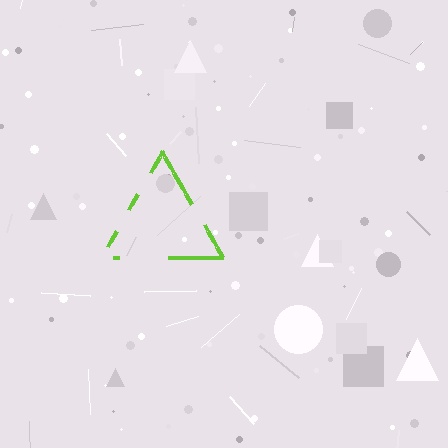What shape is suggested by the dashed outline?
The dashed outline suggests a triangle.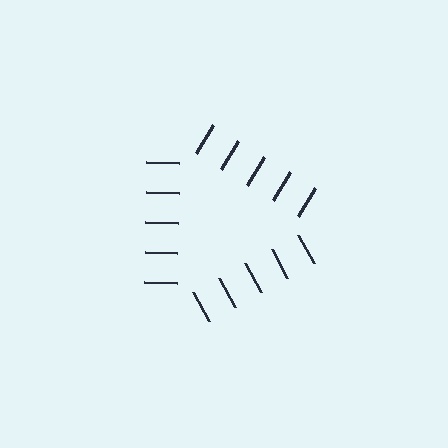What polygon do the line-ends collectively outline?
An illusory triangle — the line segments terminate on its edges but no continuous stroke is drawn.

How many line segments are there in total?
15 — 5 along each of the 3 edges.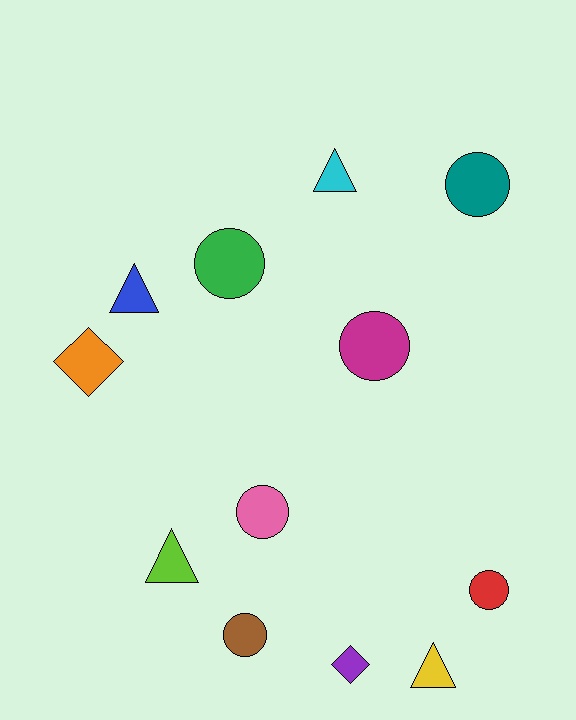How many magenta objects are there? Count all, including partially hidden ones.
There is 1 magenta object.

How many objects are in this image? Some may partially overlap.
There are 12 objects.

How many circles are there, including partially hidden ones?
There are 6 circles.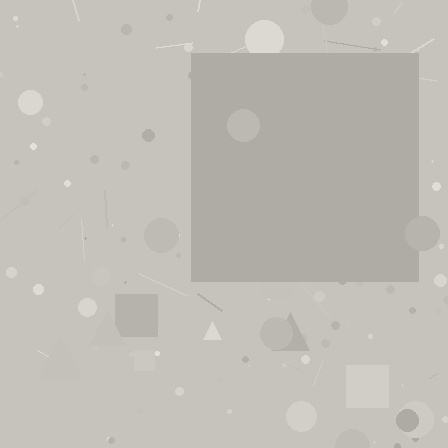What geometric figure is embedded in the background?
A square is embedded in the background.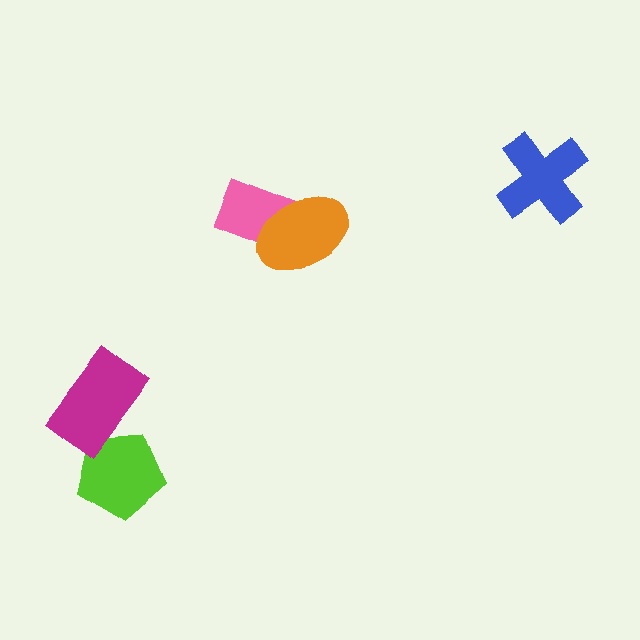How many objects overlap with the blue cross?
0 objects overlap with the blue cross.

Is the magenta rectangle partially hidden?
No, no other shape covers it.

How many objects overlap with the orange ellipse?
1 object overlaps with the orange ellipse.